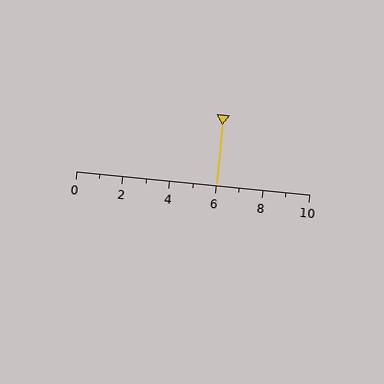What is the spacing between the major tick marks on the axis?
The major ticks are spaced 2 apart.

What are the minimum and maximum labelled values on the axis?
The axis runs from 0 to 10.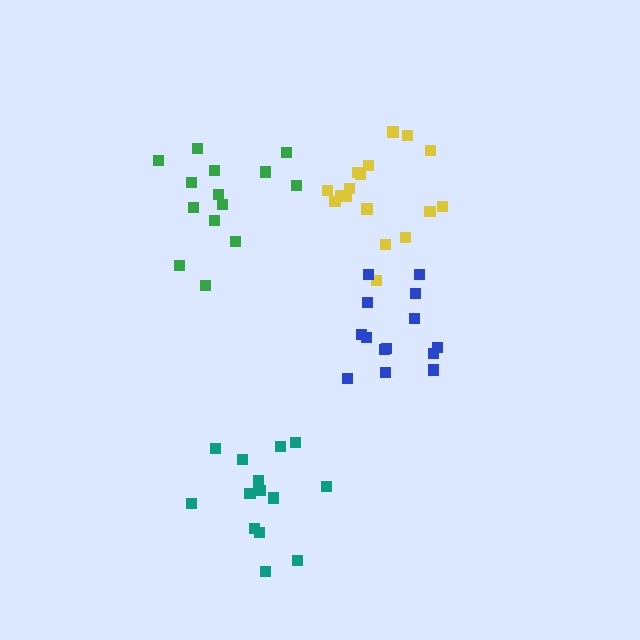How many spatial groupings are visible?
There are 4 spatial groupings.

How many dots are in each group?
Group 1: 14 dots, Group 2: 15 dots, Group 3: 17 dots, Group 4: 14 dots (60 total).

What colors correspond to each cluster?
The clusters are colored: green, teal, yellow, blue.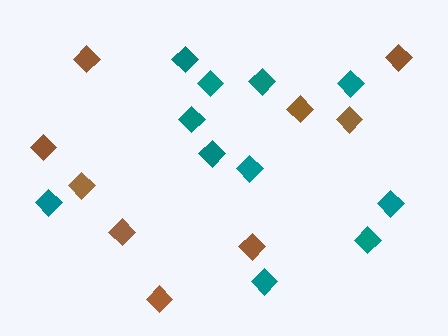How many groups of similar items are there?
There are 2 groups: one group of teal diamonds (11) and one group of brown diamonds (9).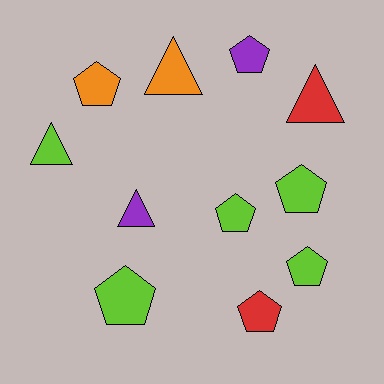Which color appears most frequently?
Lime, with 5 objects.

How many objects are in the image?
There are 11 objects.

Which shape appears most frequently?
Pentagon, with 7 objects.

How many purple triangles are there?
There is 1 purple triangle.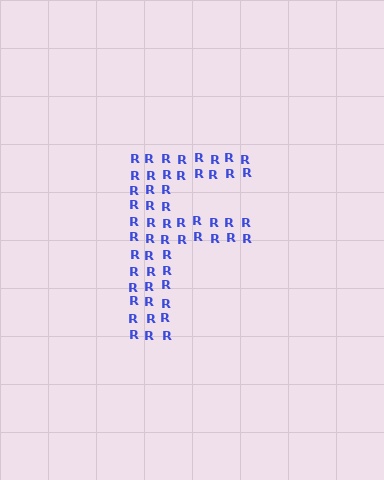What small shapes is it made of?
It is made of small letter R's.